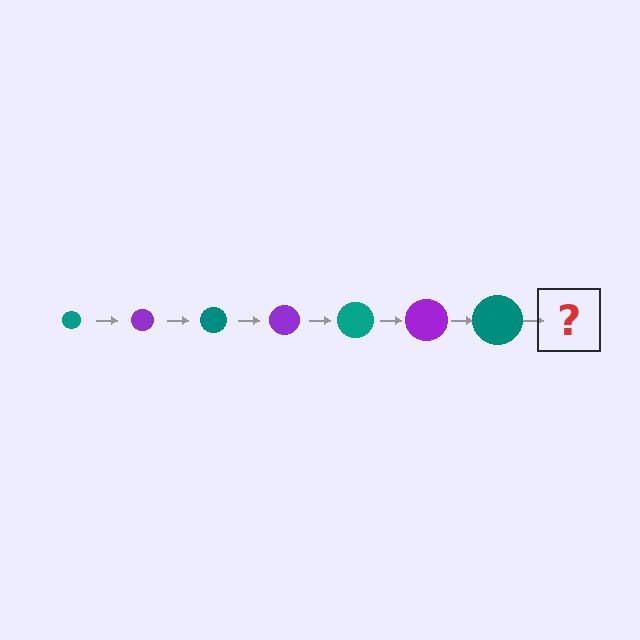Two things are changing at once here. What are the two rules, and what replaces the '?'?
The two rules are that the circle grows larger each step and the color cycles through teal and purple. The '?' should be a purple circle, larger than the previous one.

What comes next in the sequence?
The next element should be a purple circle, larger than the previous one.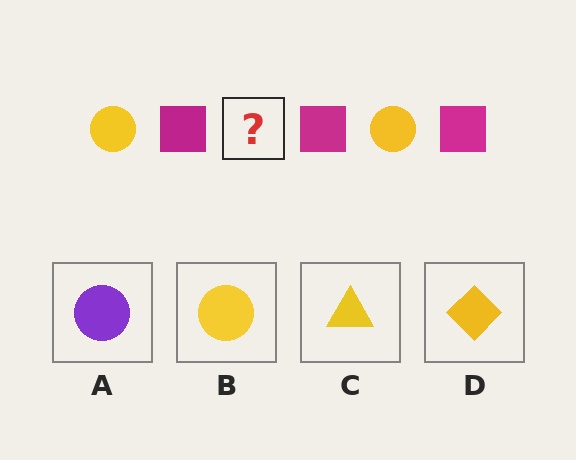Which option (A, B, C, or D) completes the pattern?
B.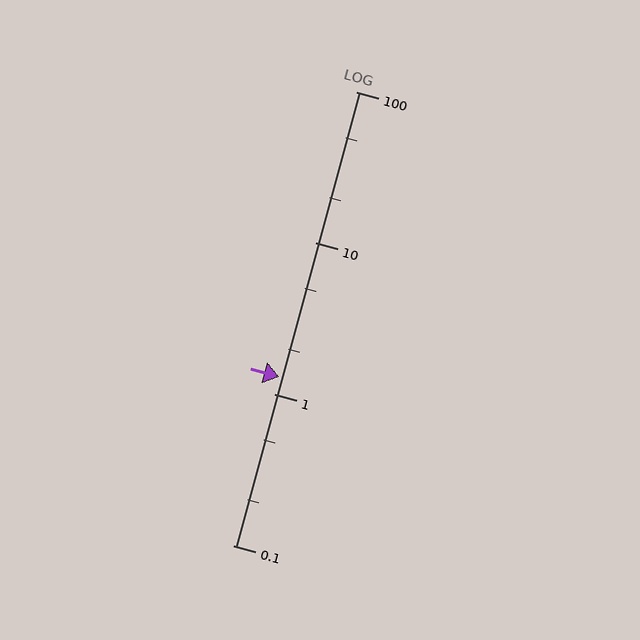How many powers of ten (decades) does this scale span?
The scale spans 3 decades, from 0.1 to 100.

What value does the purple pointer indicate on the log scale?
The pointer indicates approximately 1.3.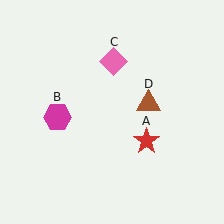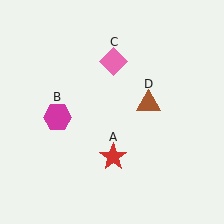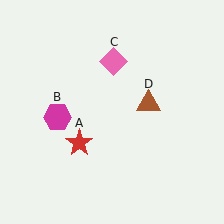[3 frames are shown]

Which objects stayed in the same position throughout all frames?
Magenta hexagon (object B) and pink diamond (object C) and brown triangle (object D) remained stationary.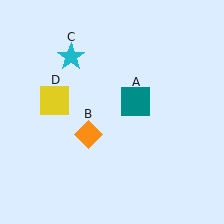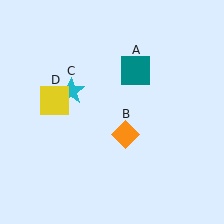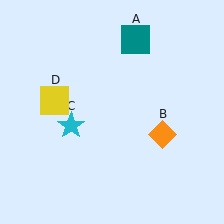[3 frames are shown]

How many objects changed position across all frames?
3 objects changed position: teal square (object A), orange diamond (object B), cyan star (object C).